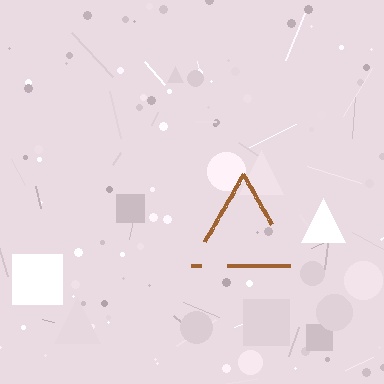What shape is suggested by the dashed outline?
The dashed outline suggests a triangle.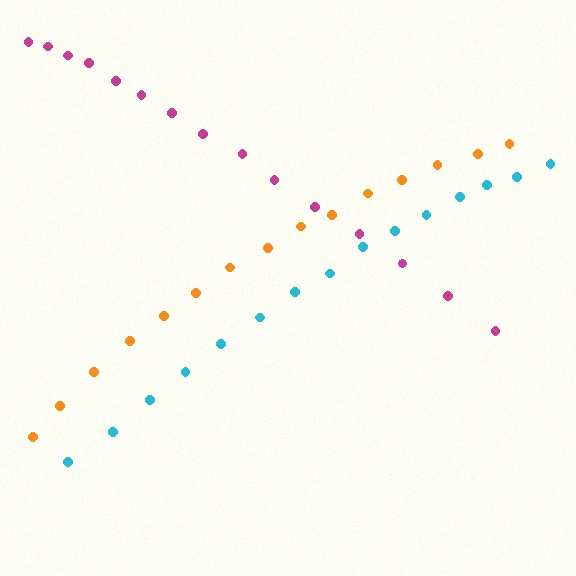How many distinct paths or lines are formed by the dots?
There are 3 distinct paths.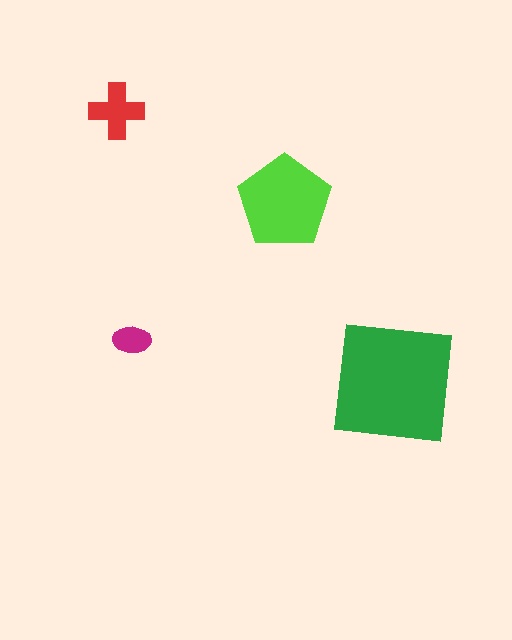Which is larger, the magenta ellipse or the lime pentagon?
The lime pentagon.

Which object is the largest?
The green square.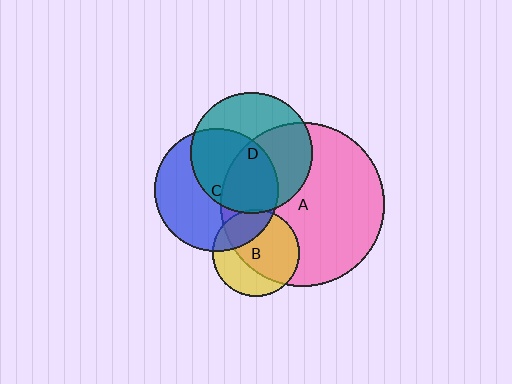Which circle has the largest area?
Circle A (pink).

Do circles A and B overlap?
Yes.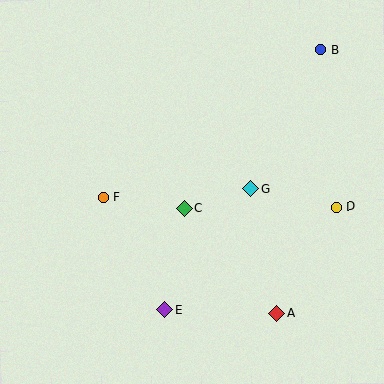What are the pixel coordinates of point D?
Point D is at (336, 207).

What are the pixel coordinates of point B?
Point B is at (320, 49).